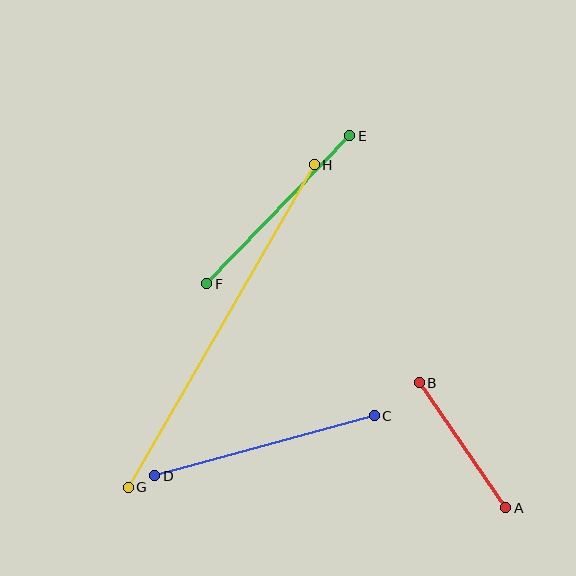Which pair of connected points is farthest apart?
Points G and H are farthest apart.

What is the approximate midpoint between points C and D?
The midpoint is at approximately (264, 446) pixels.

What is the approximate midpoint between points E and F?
The midpoint is at approximately (278, 210) pixels.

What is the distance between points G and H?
The distance is approximately 372 pixels.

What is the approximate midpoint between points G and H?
The midpoint is at approximately (221, 326) pixels.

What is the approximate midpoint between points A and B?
The midpoint is at approximately (463, 445) pixels.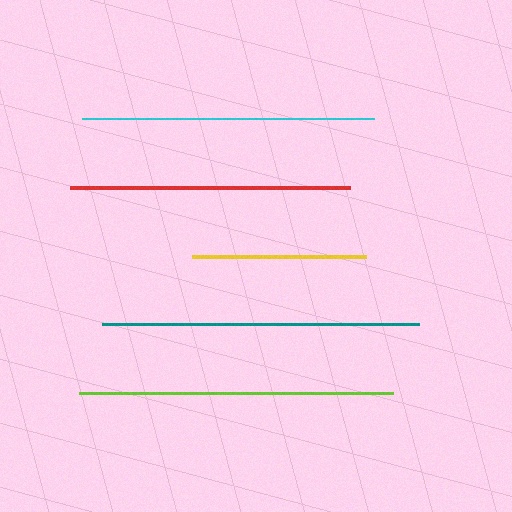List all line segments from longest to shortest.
From longest to shortest: teal, lime, cyan, red, yellow.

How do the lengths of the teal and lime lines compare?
The teal and lime lines are approximately the same length.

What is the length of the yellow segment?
The yellow segment is approximately 174 pixels long.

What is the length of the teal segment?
The teal segment is approximately 317 pixels long.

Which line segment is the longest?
The teal line is the longest at approximately 317 pixels.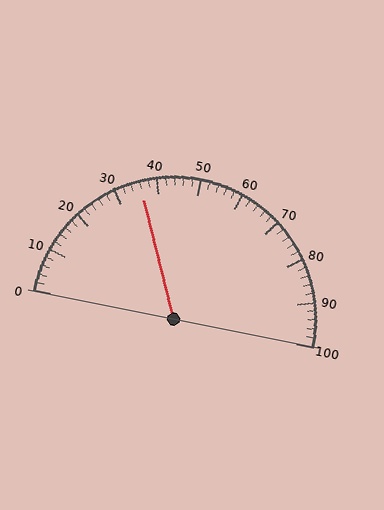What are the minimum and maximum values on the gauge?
The gauge ranges from 0 to 100.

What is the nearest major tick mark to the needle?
The nearest major tick mark is 40.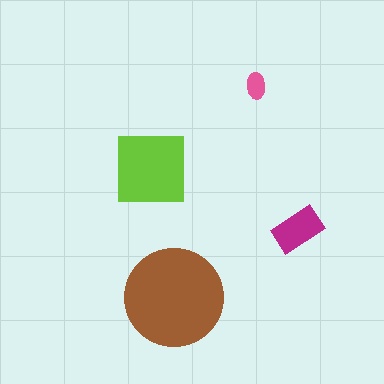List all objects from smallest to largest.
The pink ellipse, the magenta rectangle, the lime square, the brown circle.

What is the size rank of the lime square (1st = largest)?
2nd.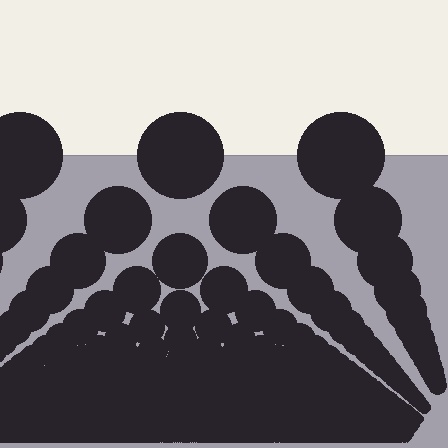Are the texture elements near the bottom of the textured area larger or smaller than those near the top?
Smaller. The gradient is inverted — elements near the bottom are smaller and denser.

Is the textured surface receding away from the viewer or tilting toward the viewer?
The surface appears to tilt toward the viewer. Texture elements get larger and sparser toward the top.